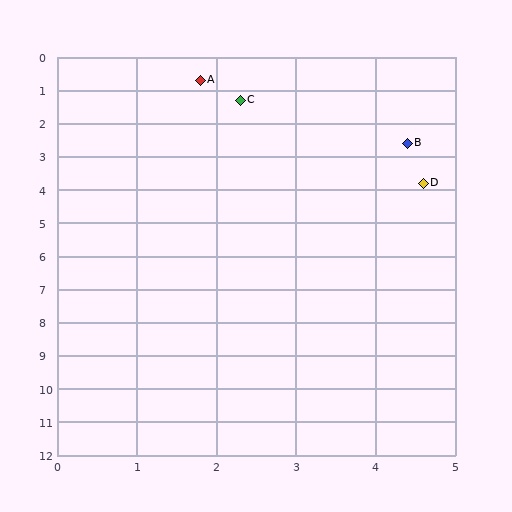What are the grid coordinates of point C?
Point C is at approximately (2.3, 1.3).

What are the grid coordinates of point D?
Point D is at approximately (4.6, 3.8).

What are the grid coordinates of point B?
Point B is at approximately (4.4, 2.6).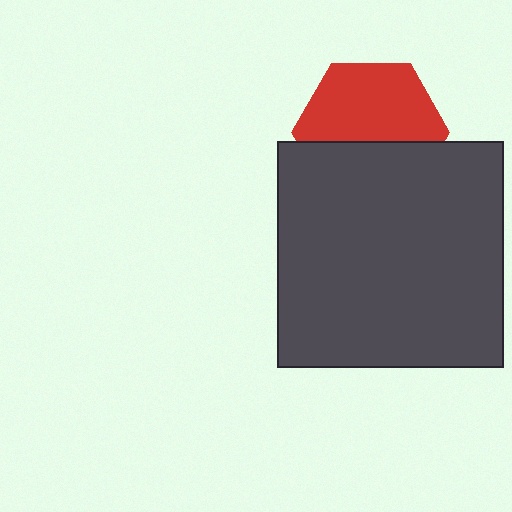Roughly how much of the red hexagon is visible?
About half of it is visible (roughly 59%).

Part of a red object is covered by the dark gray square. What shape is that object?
It is a hexagon.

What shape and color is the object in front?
The object in front is a dark gray square.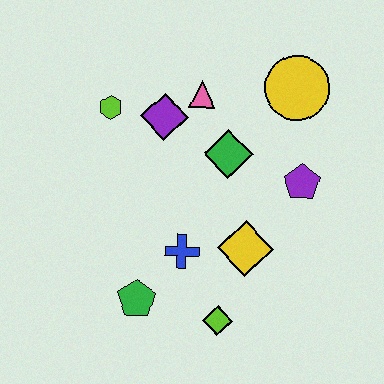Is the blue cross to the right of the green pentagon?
Yes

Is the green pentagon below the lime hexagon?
Yes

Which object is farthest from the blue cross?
The yellow circle is farthest from the blue cross.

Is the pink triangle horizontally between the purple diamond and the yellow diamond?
Yes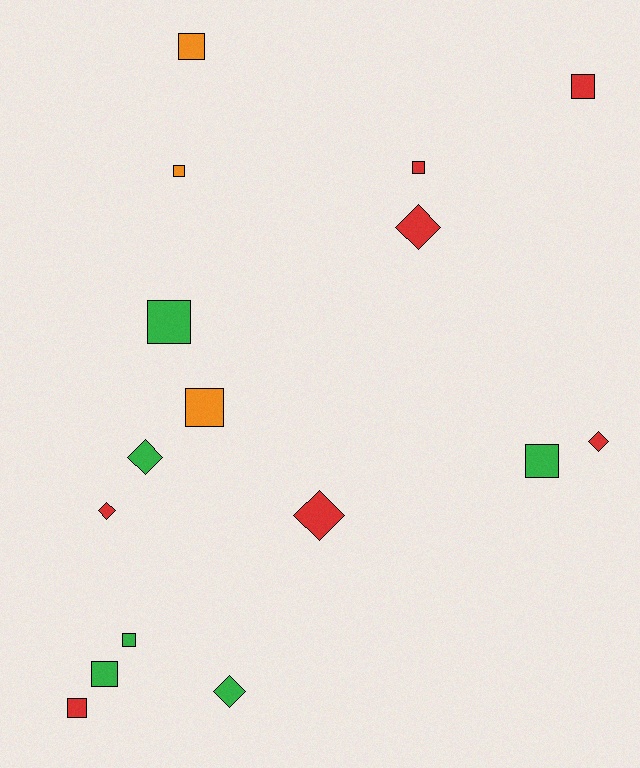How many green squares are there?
There are 4 green squares.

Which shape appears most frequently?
Square, with 10 objects.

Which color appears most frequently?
Red, with 7 objects.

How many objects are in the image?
There are 16 objects.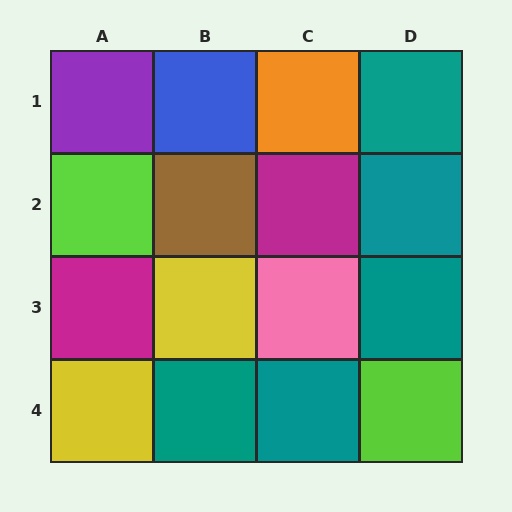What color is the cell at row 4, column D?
Lime.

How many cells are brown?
1 cell is brown.